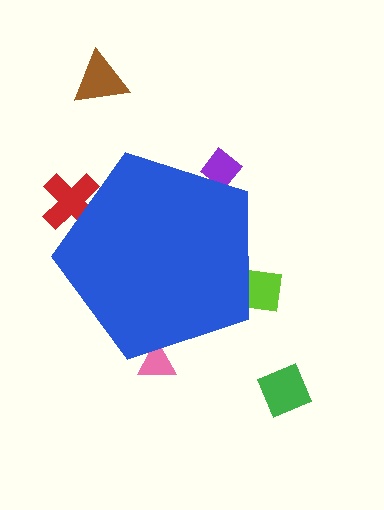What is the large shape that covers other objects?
A blue pentagon.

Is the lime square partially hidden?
Yes, the lime square is partially hidden behind the blue pentagon.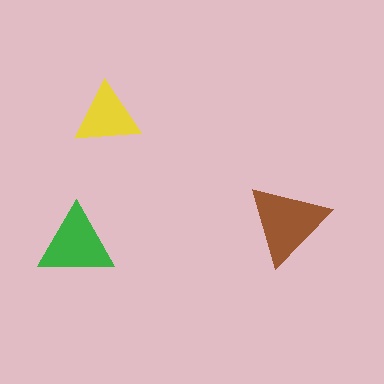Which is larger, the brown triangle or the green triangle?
The brown one.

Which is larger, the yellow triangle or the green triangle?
The green one.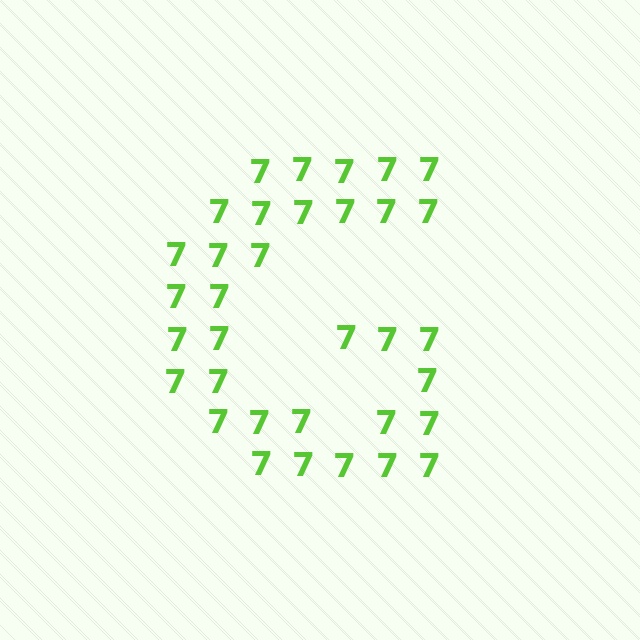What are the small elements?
The small elements are digit 7's.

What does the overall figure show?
The overall figure shows the letter G.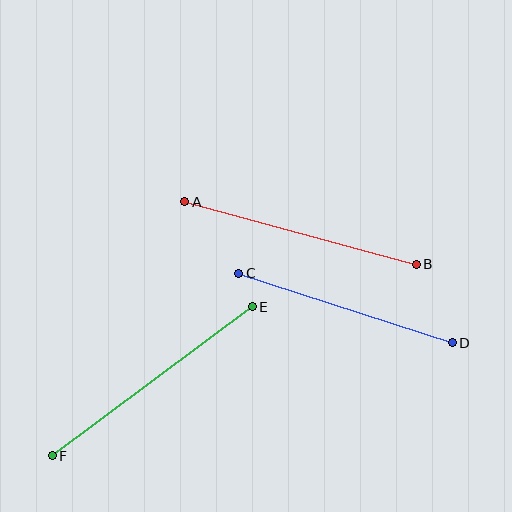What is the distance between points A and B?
The distance is approximately 240 pixels.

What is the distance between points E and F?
The distance is approximately 249 pixels.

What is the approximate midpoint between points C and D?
The midpoint is at approximately (345, 308) pixels.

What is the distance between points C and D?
The distance is approximately 224 pixels.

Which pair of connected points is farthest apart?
Points E and F are farthest apart.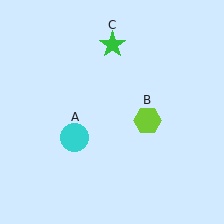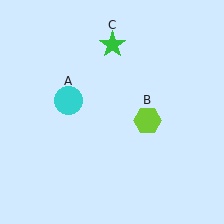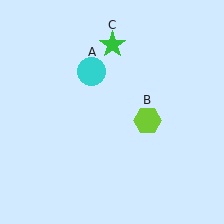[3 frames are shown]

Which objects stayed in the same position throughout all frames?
Lime hexagon (object B) and green star (object C) remained stationary.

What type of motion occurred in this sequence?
The cyan circle (object A) rotated clockwise around the center of the scene.